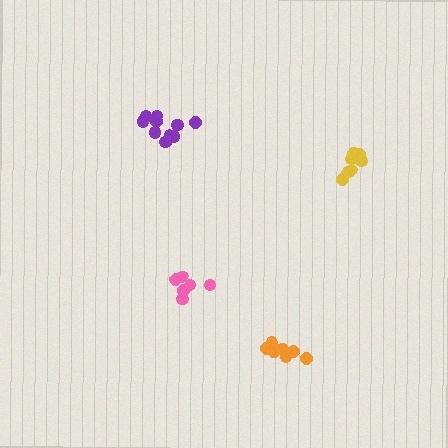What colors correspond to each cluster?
The clusters are colored: purple, pink, yellow, orange.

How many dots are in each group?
Group 1: 10 dots, Group 2: 6 dots, Group 3: 7 dots, Group 4: 7 dots (30 total).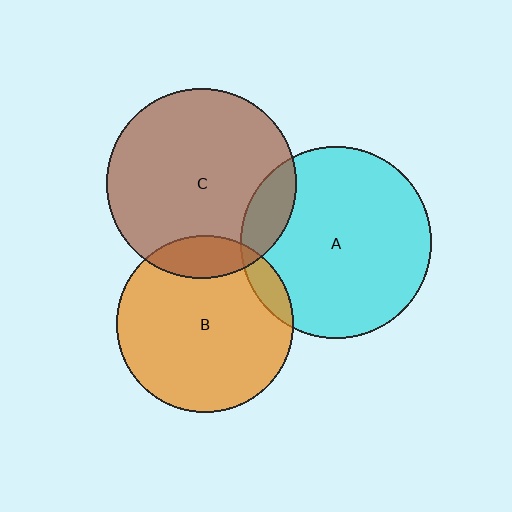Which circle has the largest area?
Circle A (cyan).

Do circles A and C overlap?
Yes.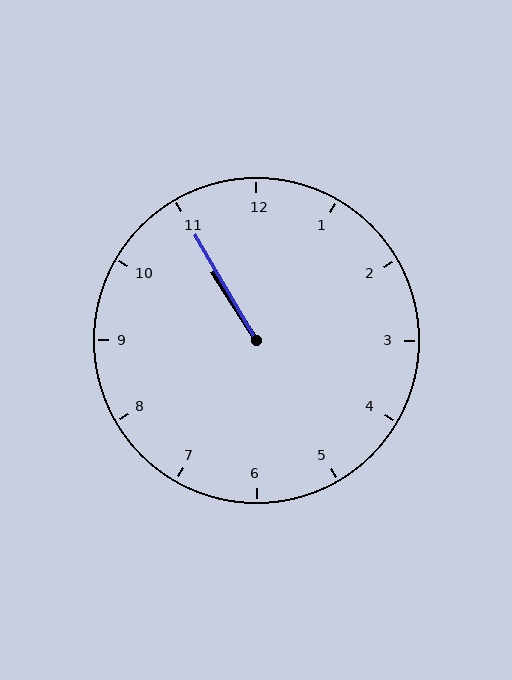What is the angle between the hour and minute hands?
Approximately 2 degrees.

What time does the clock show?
10:55.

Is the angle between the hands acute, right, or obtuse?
It is acute.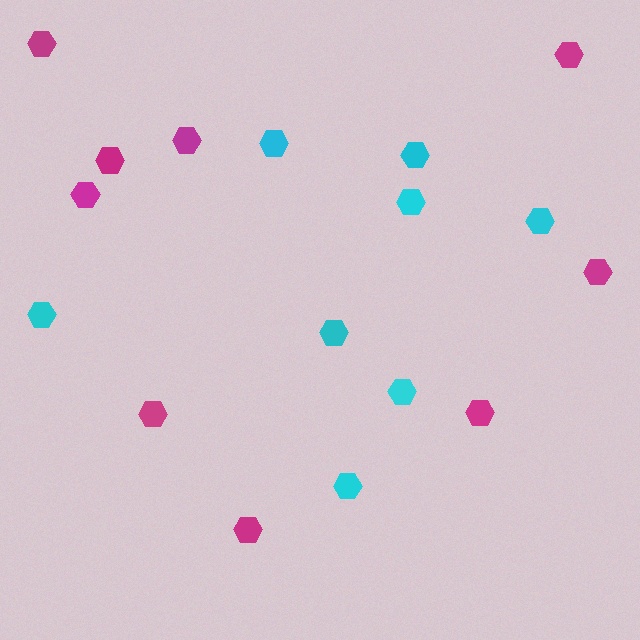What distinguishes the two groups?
There are 2 groups: one group of cyan hexagons (8) and one group of magenta hexagons (9).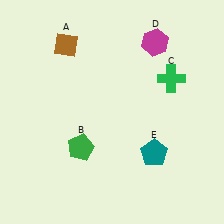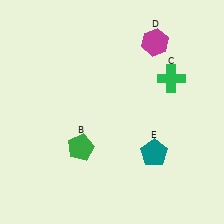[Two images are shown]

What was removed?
The brown diamond (A) was removed in Image 2.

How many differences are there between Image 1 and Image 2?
There is 1 difference between the two images.